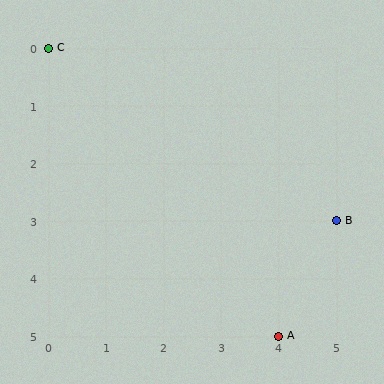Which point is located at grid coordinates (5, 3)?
Point B is at (5, 3).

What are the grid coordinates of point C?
Point C is at grid coordinates (0, 0).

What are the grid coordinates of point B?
Point B is at grid coordinates (5, 3).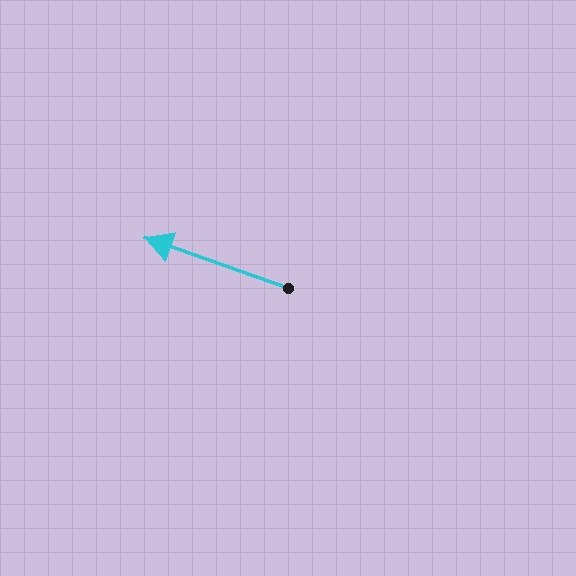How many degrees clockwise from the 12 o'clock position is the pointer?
Approximately 289 degrees.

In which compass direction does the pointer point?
West.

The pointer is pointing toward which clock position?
Roughly 10 o'clock.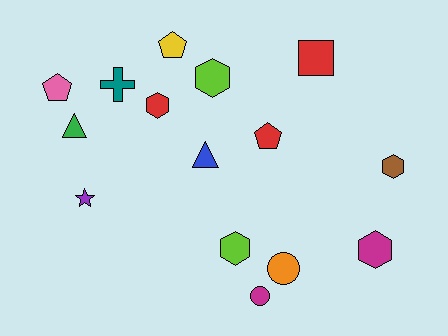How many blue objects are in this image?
There is 1 blue object.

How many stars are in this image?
There is 1 star.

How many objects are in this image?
There are 15 objects.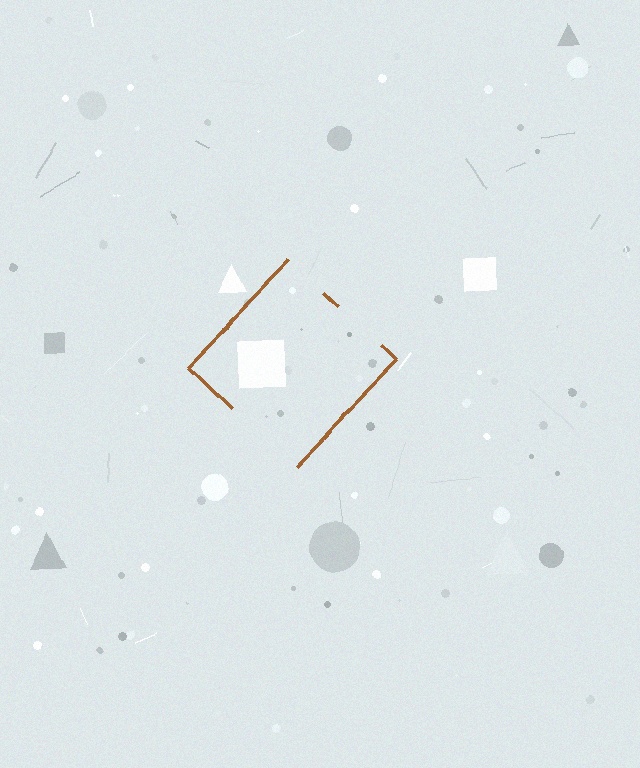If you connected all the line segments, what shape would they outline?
They would outline a diamond.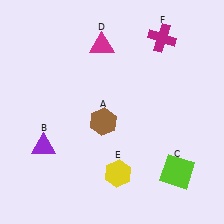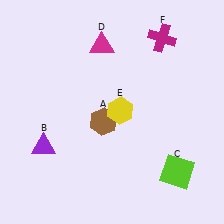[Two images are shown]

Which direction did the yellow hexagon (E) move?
The yellow hexagon (E) moved up.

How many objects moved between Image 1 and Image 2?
1 object moved between the two images.